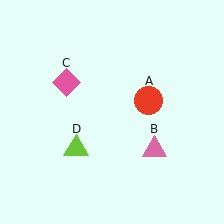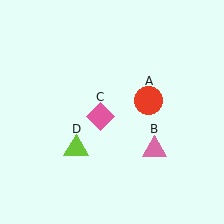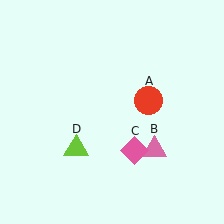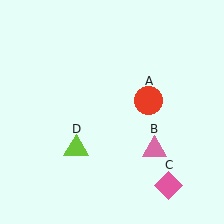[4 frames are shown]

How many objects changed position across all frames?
1 object changed position: pink diamond (object C).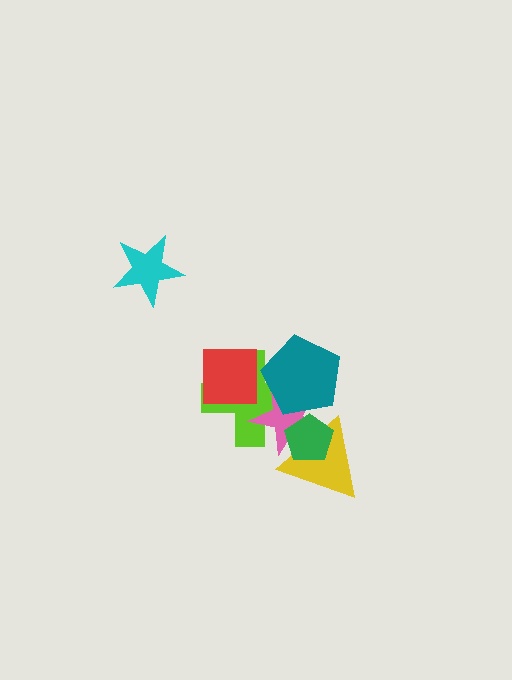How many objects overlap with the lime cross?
3 objects overlap with the lime cross.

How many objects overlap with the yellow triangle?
2 objects overlap with the yellow triangle.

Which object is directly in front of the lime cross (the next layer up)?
The pink star is directly in front of the lime cross.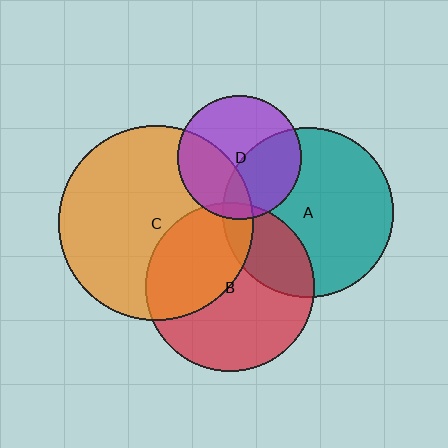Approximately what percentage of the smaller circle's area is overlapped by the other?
Approximately 25%.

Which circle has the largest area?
Circle C (orange).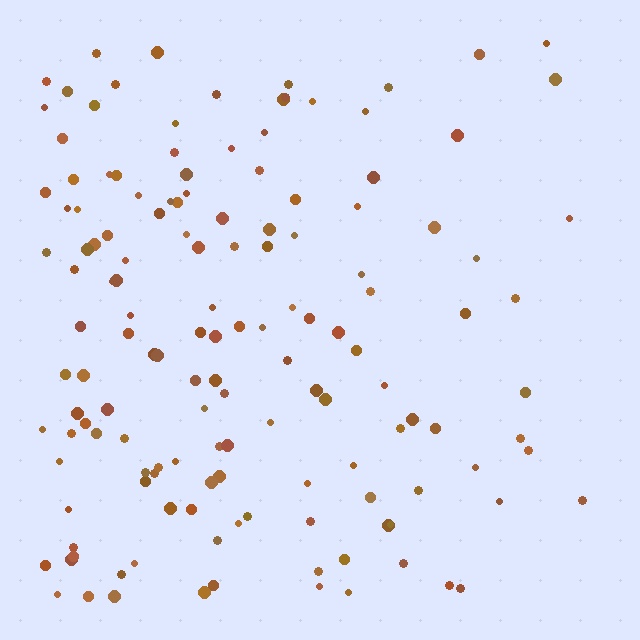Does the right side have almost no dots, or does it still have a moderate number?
Still a moderate number, just noticeably fewer than the left.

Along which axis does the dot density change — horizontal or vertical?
Horizontal.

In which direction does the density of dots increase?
From right to left, with the left side densest.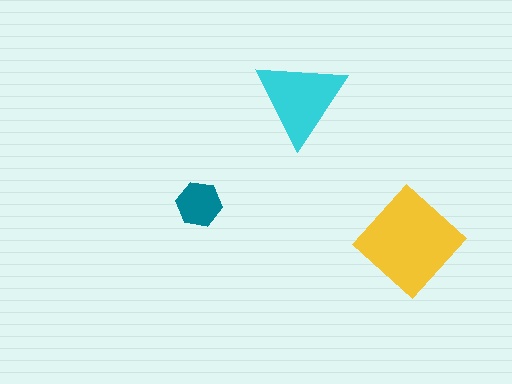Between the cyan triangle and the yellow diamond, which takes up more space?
The yellow diamond.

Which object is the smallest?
The teal hexagon.